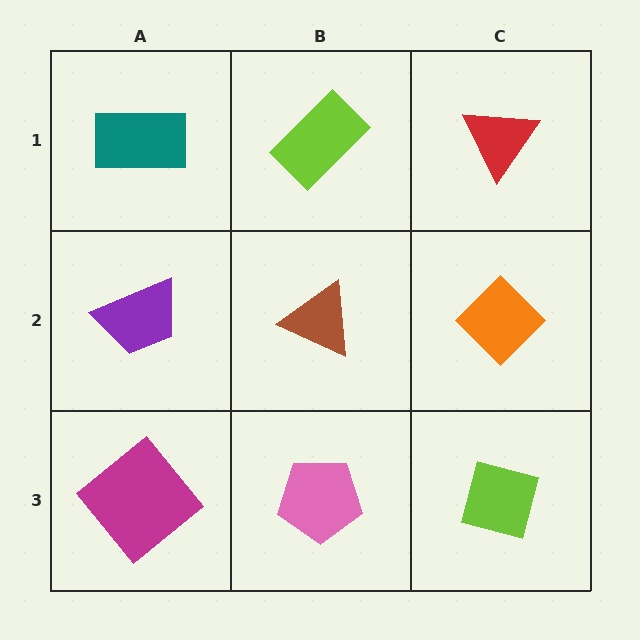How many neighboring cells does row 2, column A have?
3.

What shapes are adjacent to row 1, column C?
An orange diamond (row 2, column C), a lime rectangle (row 1, column B).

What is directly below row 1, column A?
A purple trapezoid.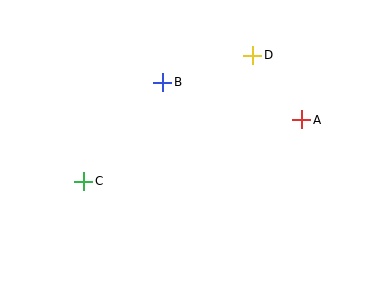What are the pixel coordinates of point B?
Point B is at (162, 82).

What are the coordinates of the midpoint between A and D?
The midpoint between A and D is at (277, 87).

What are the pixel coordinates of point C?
Point C is at (84, 181).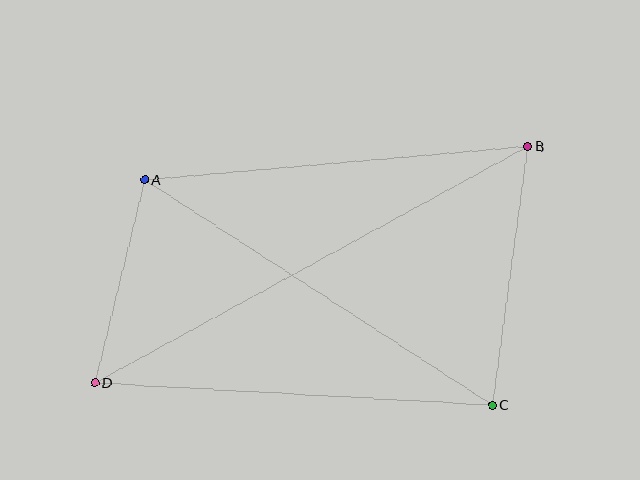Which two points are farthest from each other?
Points B and D are farthest from each other.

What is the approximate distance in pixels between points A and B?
The distance between A and B is approximately 385 pixels.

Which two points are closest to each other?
Points A and D are closest to each other.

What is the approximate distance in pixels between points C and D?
The distance between C and D is approximately 398 pixels.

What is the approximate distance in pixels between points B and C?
The distance between B and C is approximately 261 pixels.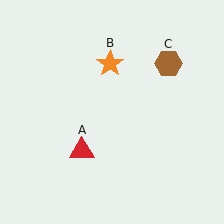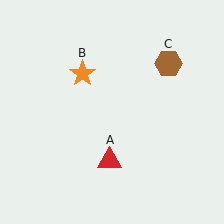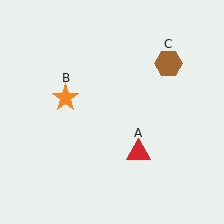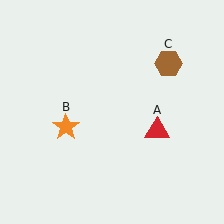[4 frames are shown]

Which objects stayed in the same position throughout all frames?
Brown hexagon (object C) remained stationary.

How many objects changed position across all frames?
2 objects changed position: red triangle (object A), orange star (object B).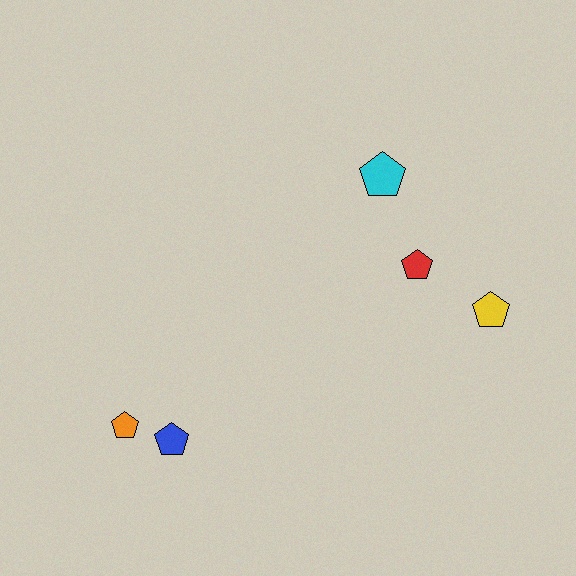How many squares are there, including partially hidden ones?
There are no squares.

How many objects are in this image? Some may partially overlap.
There are 5 objects.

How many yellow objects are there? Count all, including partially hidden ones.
There is 1 yellow object.